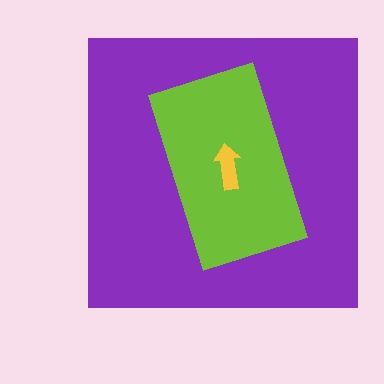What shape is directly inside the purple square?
The lime rectangle.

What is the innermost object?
The yellow arrow.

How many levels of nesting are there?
3.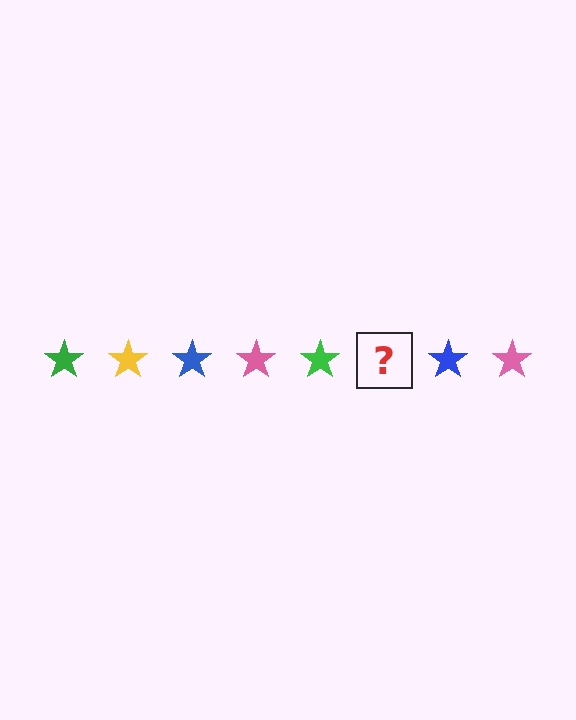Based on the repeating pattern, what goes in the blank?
The blank should be a yellow star.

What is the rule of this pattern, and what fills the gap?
The rule is that the pattern cycles through green, yellow, blue, pink stars. The gap should be filled with a yellow star.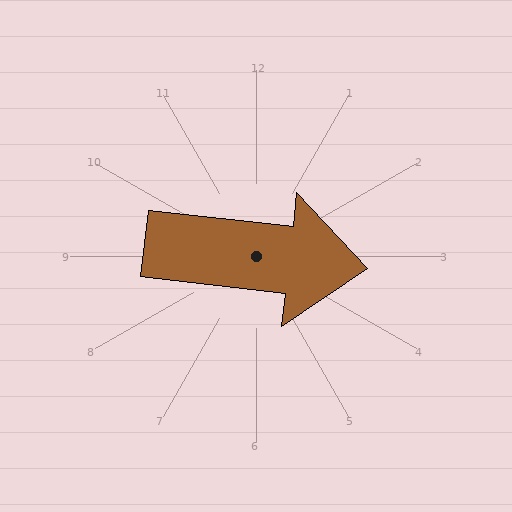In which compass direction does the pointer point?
East.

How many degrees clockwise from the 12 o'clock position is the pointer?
Approximately 96 degrees.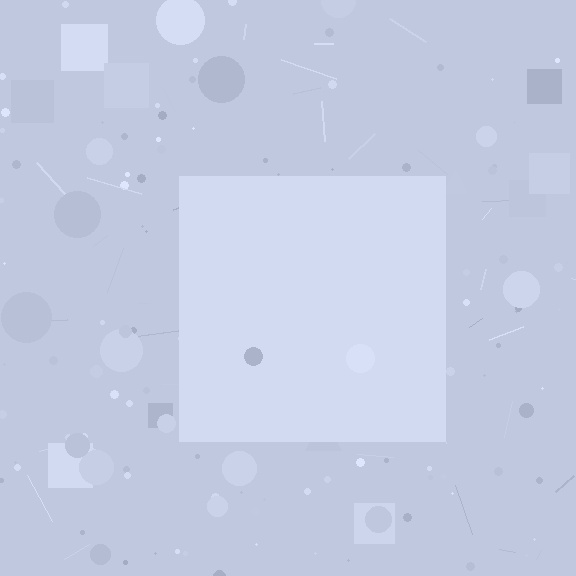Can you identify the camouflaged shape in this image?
The camouflaged shape is a square.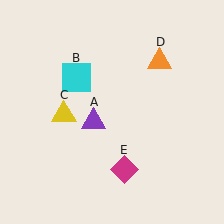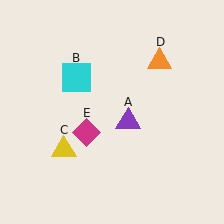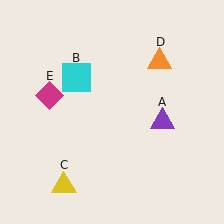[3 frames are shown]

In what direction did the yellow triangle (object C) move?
The yellow triangle (object C) moved down.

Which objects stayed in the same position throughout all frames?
Cyan square (object B) and orange triangle (object D) remained stationary.